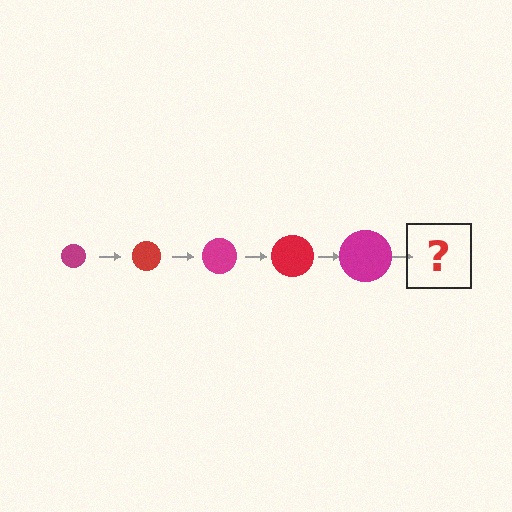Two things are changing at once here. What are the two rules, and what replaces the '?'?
The two rules are that the circle grows larger each step and the color cycles through magenta and red. The '?' should be a red circle, larger than the previous one.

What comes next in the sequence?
The next element should be a red circle, larger than the previous one.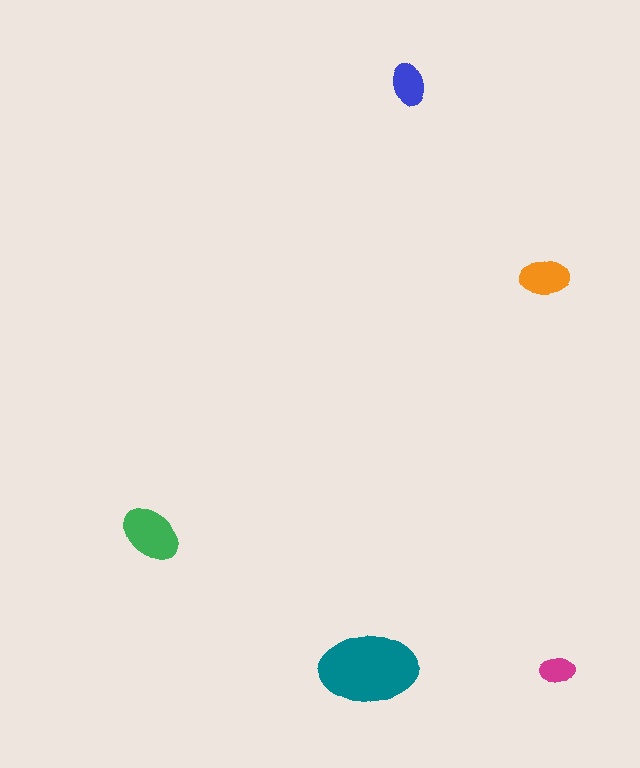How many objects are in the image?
There are 5 objects in the image.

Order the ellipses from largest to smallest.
the teal one, the green one, the orange one, the blue one, the magenta one.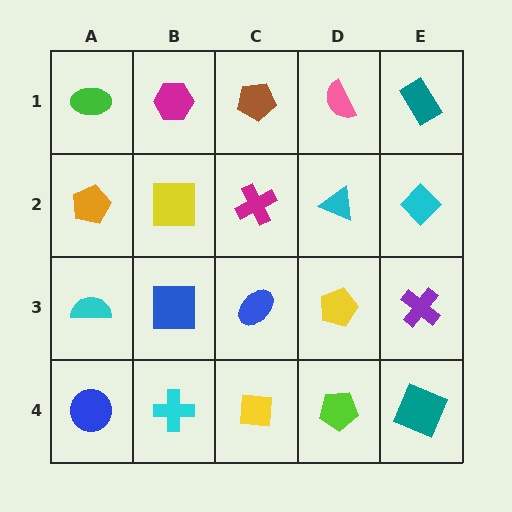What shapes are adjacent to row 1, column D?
A cyan triangle (row 2, column D), a brown pentagon (row 1, column C), a teal rectangle (row 1, column E).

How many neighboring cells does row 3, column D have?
4.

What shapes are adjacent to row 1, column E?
A cyan diamond (row 2, column E), a pink semicircle (row 1, column D).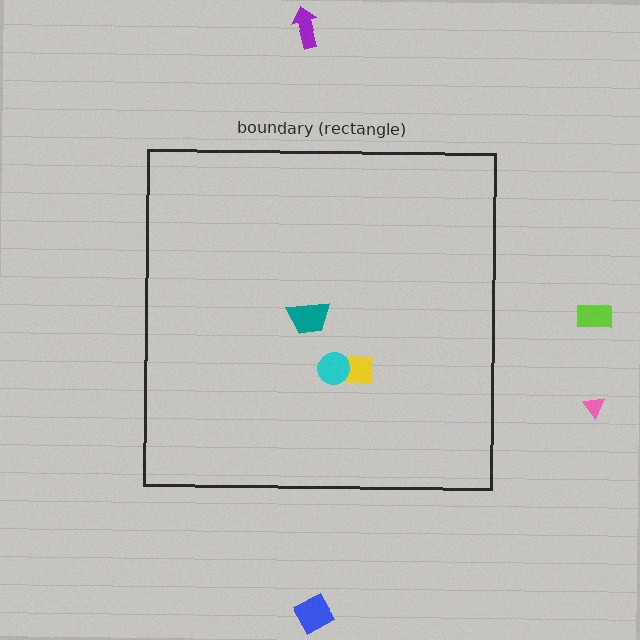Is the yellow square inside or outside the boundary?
Inside.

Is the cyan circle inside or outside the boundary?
Inside.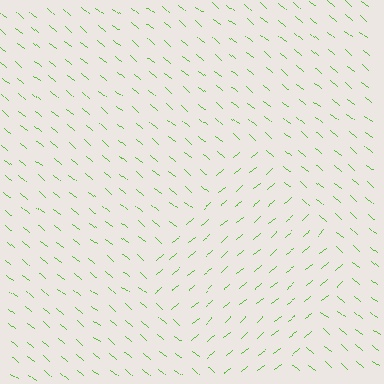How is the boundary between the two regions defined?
The boundary is defined purely by a change in line orientation (approximately 80 degrees difference). All lines are the same color and thickness.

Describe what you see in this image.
The image is filled with small lime line segments. A diamond region in the image has lines oriented differently from the surrounding lines, creating a visible texture boundary.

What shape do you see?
I see a diamond.